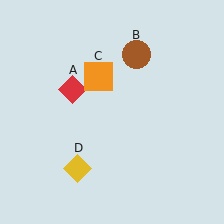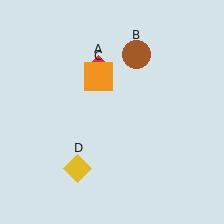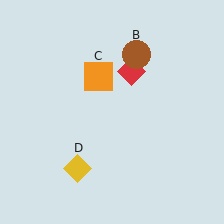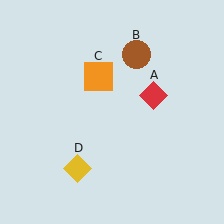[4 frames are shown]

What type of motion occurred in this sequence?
The red diamond (object A) rotated clockwise around the center of the scene.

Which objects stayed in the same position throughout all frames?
Brown circle (object B) and orange square (object C) and yellow diamond (object D) remained stationary.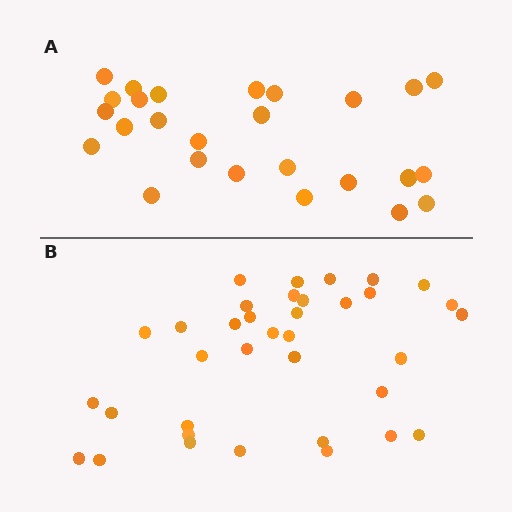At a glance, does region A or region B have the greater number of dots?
Region B (the bottom region) has more dots.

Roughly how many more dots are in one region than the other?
Region B has roughly 10 or so more dots than region A.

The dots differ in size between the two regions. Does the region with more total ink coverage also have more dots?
No. Region A has more total ink coverage because its dots are larger, but region B actually contains more individual dots. Total area can be misleading — the number of items is what matters here.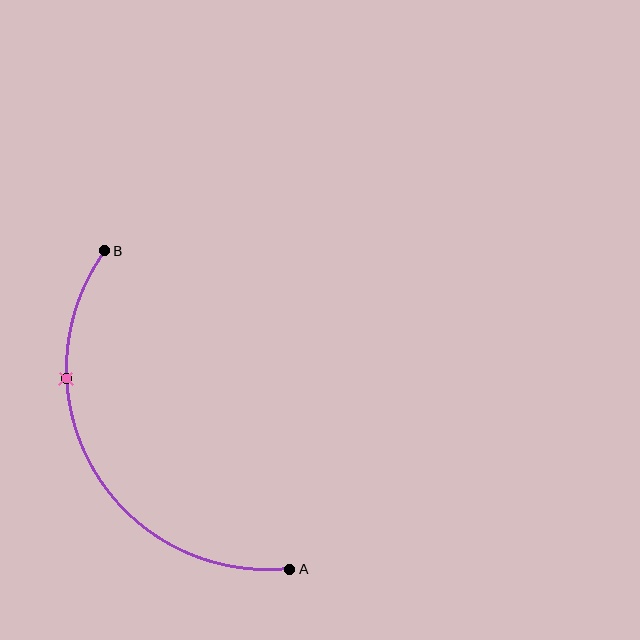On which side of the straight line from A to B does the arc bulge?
The arc bulges to the left of the straight line connecting A and B.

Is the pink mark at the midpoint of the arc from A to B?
No. The pink mark lies on the arc but is closer to endpoint B. The arc midpoint would be at the point on the curve equidistant along the arc from both A and B.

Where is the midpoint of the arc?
The arc midpoint is the point on the curve farthest from the straight line joining A and B. It sits to the left of that line.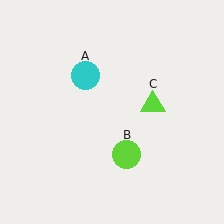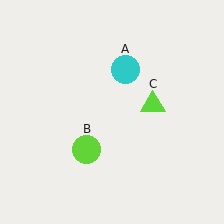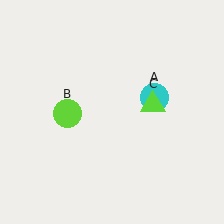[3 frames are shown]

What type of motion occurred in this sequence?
The cyan circle (object A), lime circle (object B) rotated clockwise around the center of the scene.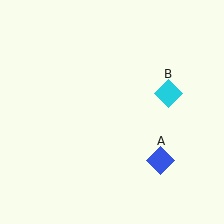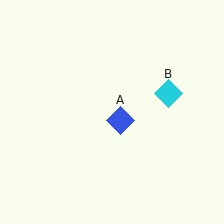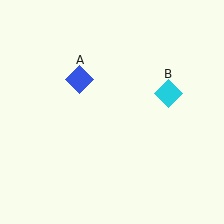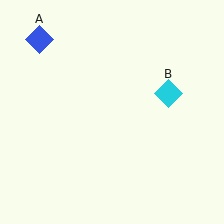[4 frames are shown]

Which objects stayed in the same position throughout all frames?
Cyan diamond (object B) remained stationary.